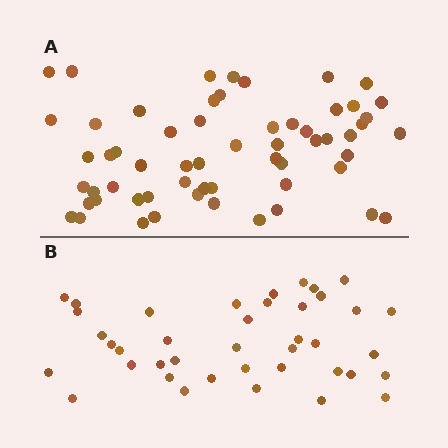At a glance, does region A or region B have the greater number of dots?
Region A (the top region) has more dots.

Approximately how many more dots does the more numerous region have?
Region A has approximately 20 more dots than region B.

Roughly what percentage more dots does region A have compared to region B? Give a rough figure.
About 50% more.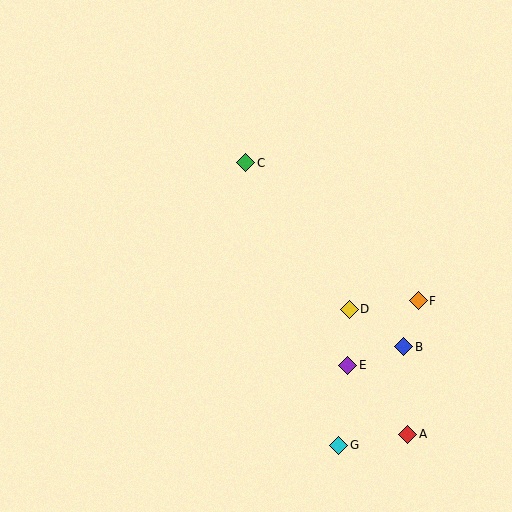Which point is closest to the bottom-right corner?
Point A is closest to the bottom-right corner.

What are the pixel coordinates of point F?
Point F is at (418, 301).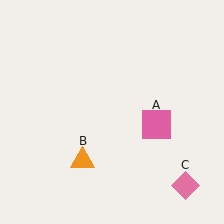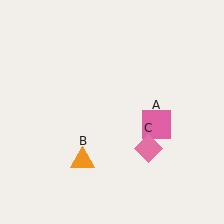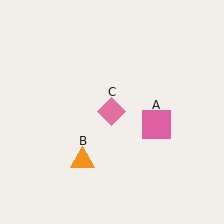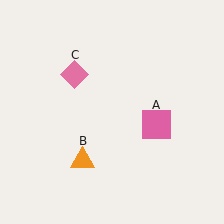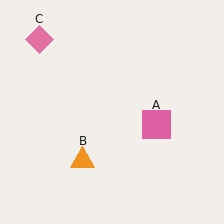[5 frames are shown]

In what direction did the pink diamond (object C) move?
The pink diamond (object C) moved up and to the left.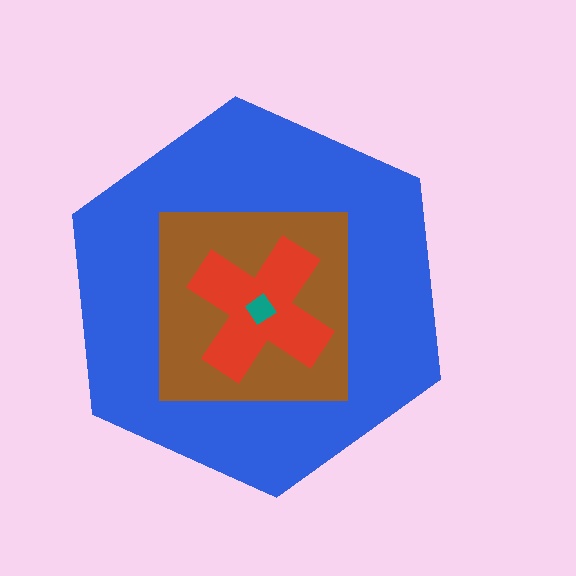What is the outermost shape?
The blue hexagon.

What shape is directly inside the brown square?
The red cross.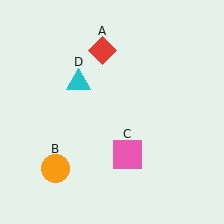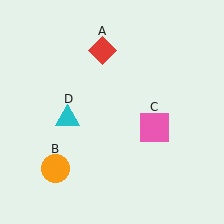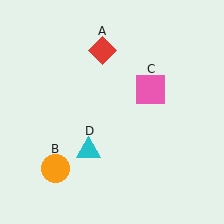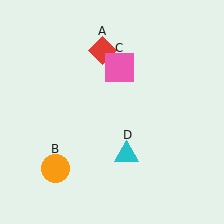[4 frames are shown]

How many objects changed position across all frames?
2 objects changed position: pink square (object C), cyan triangle (object D).